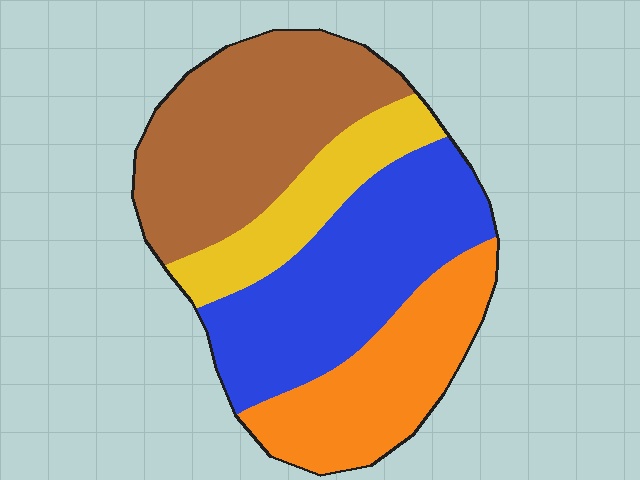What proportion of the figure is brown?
Brown covers roughly 30% of the figure.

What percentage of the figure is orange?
Orange takes up between a sixth and a third of the figure.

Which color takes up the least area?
Yellow, at roughly 15%.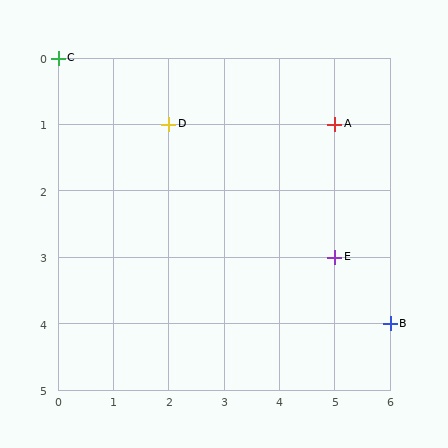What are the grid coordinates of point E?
Point E is at grid coordinates (5, 3).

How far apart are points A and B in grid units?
Points A and B are 1 column and 3 rows apart (about 3.2 grid units diagonally).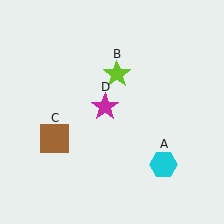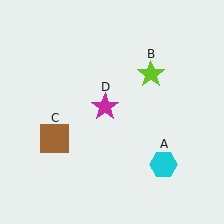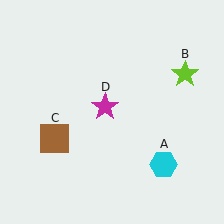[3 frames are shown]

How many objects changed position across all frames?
1 object changed position: lime star (object B).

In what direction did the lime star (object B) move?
The lime star (object B) moved right.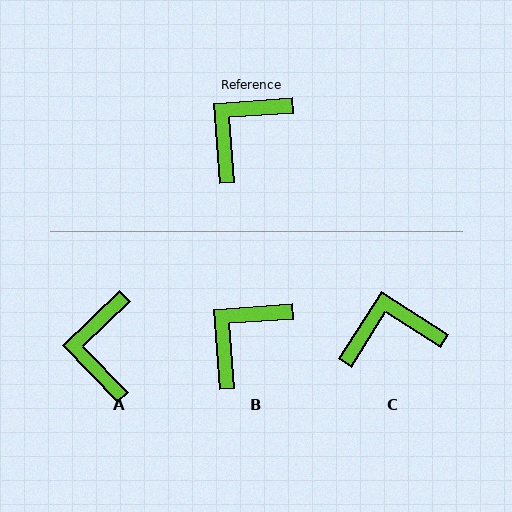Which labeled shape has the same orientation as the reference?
B.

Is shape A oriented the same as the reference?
No, it is off by about 40 degrees.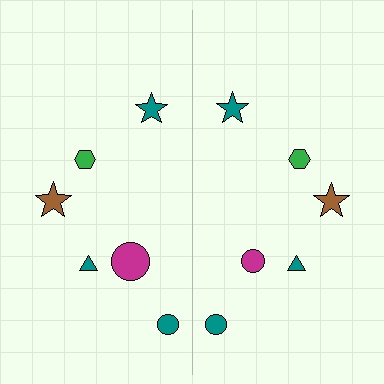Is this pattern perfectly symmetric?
No, the pattern is not perfectly symmetric. The magenta circle on the right side has a different size than its mirror counterpart.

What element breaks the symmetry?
The magenta circle on the right side has a different size than its mirror counterpart.